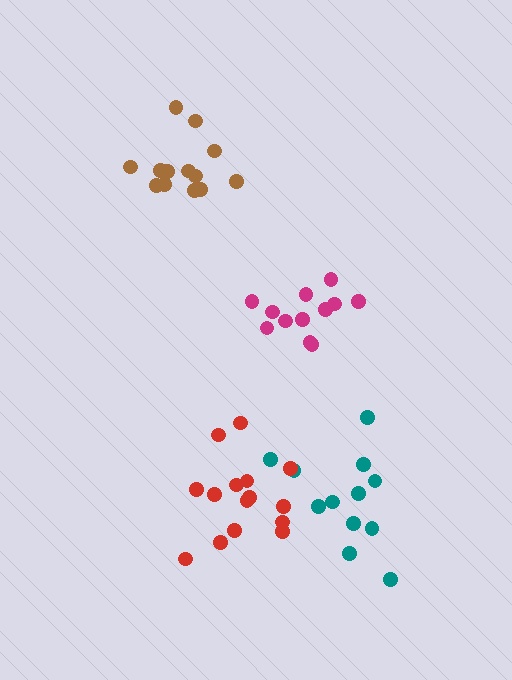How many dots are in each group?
Group 1: 13 dots, Group 2: 12 dots, Group 3: 15 dots, Group 4: 12 dots (52 total).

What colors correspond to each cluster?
The clusters are colored: brown, teal, red, magenta.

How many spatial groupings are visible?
There are 4 spatial groupings.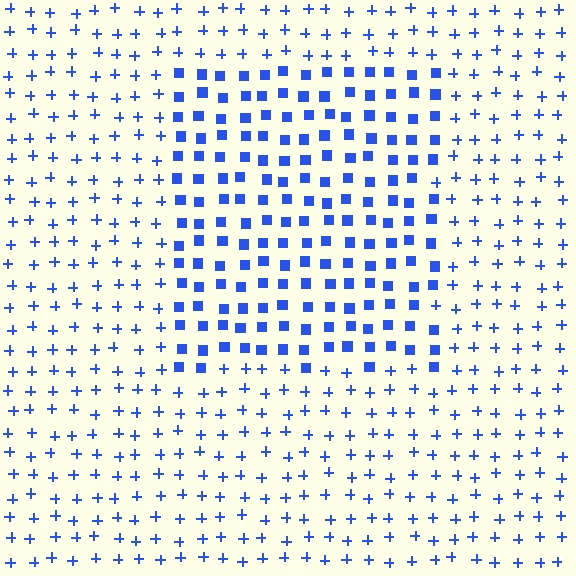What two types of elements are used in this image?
The image uses squares inside the rectangle region and plus signs outside it.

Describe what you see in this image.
The image is filled with small blue elements arranged in a uniform grid. A rectangle-shaped region contains squares, while the surrounding area contains plus signs. The boundary is defined purely by the change in element shape.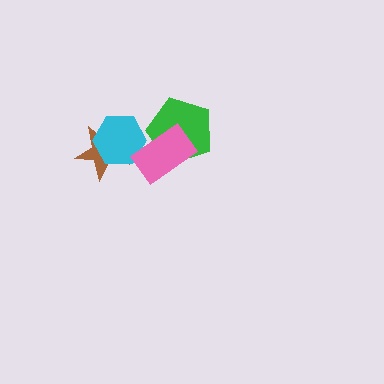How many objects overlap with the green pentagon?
1 object overlaps with the green pentagon.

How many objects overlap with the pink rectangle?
2 objects overlap with the pink rectangle.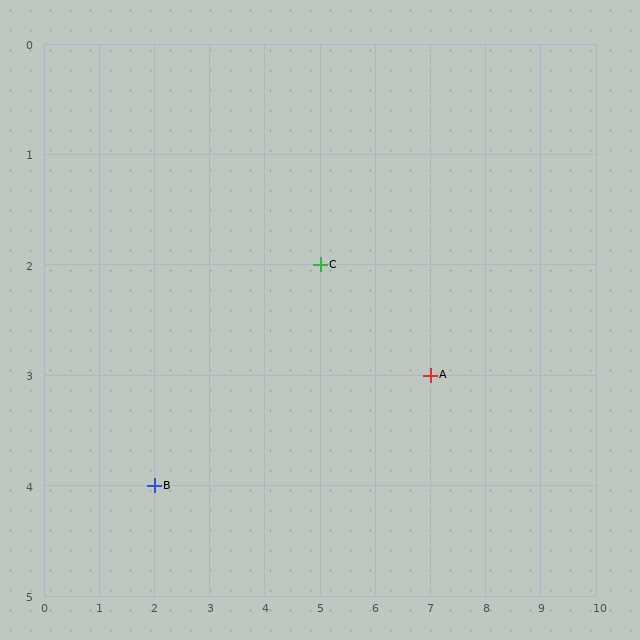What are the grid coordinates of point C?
Point C is at grid coordinates (5, 2).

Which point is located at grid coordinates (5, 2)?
Point C is at (5, 2).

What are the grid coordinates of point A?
Point A is at grid coordinates (7, 3).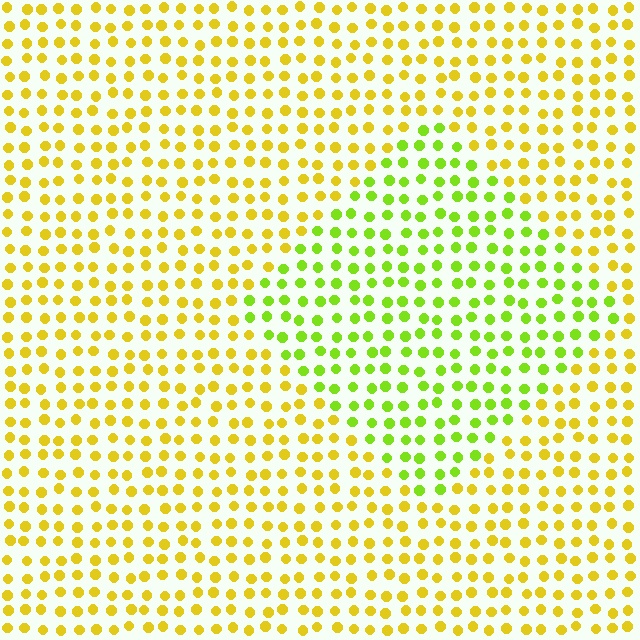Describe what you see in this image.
The image is filled with small yellow elements in a uniform arrangement. A diamond-shaped region is visible where the elements are tinted to a slightly different hue, forming a subtle color boundary.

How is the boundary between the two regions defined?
The boundary is defined purely by a slight shift in hue (about 38 degrees). Spacing, size, and orientation are identical on both sides.